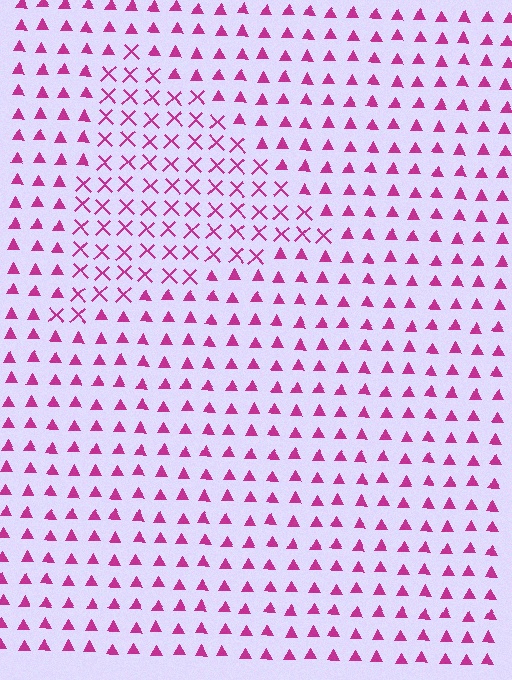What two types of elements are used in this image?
The image uses X marks inside the triangle region and triangles outside it.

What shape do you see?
I see a triangle.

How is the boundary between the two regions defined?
The boundary is defined by a change in element shape: X marks inside vs. triangles outside. All elements share the same color and spacing.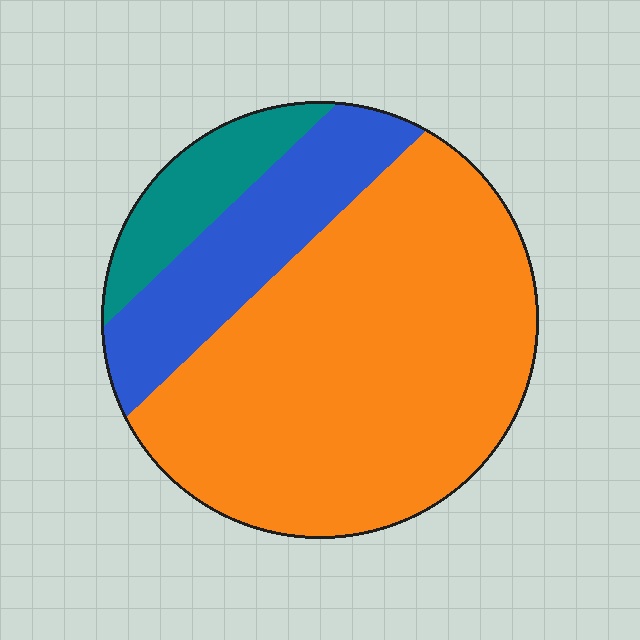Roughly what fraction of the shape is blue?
Blue takes up about one fifth (1/5) of the shape.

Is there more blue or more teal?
Blue.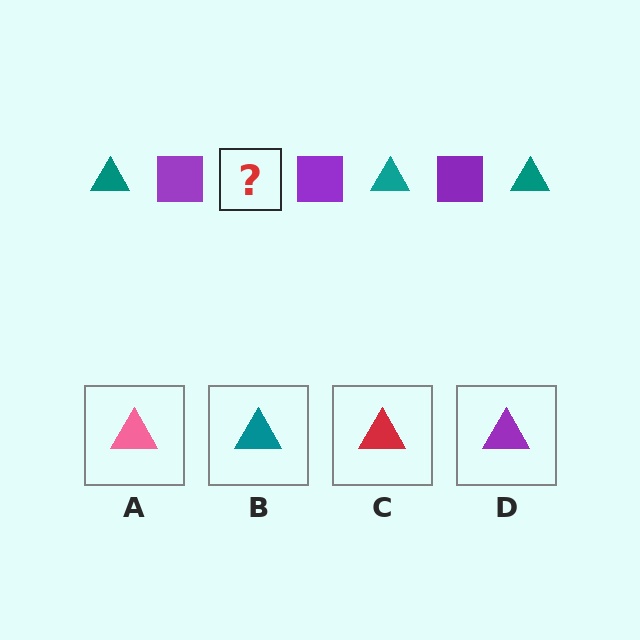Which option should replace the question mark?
Option B.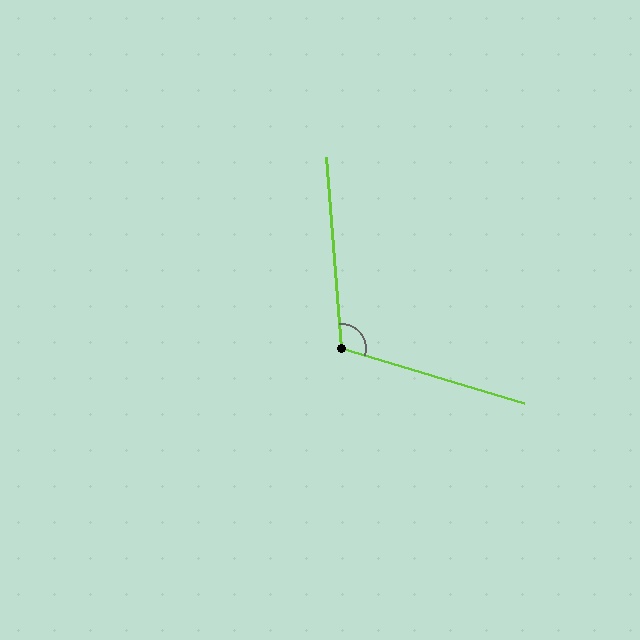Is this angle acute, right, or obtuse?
It is obtuse.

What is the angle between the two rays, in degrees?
Approximately 111 degrees.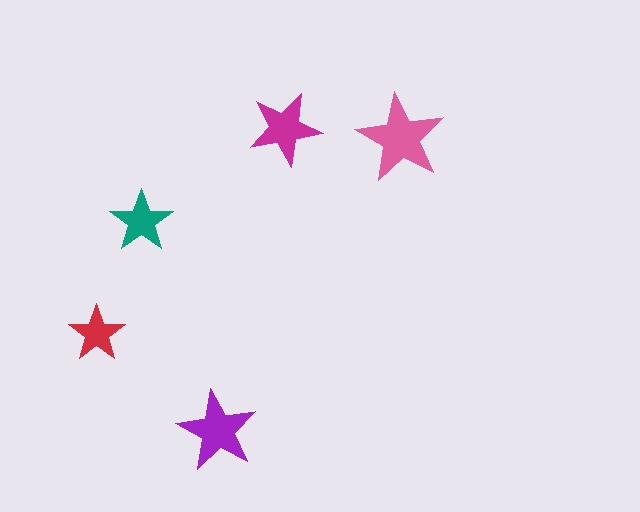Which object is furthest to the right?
The pink star is rightmost.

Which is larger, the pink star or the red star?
The pink one.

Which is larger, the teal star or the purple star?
The purple one.